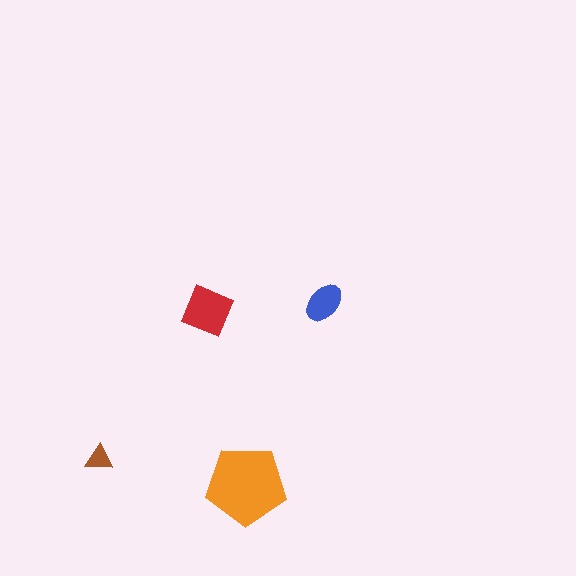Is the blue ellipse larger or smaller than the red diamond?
Smaller.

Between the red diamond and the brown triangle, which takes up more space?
The red diamond.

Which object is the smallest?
The brown triangle.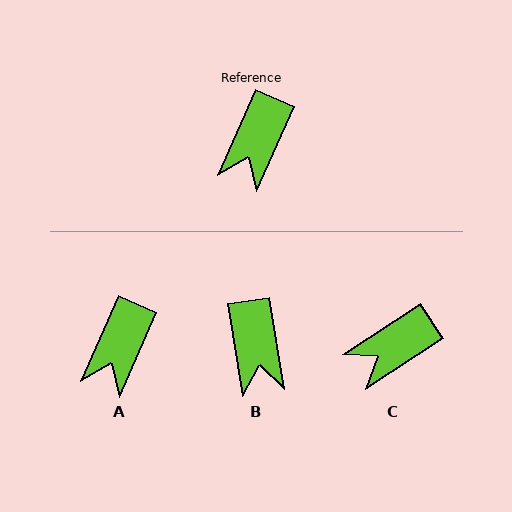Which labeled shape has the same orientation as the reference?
A.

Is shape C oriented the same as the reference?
No, it is off by about 33 degrees.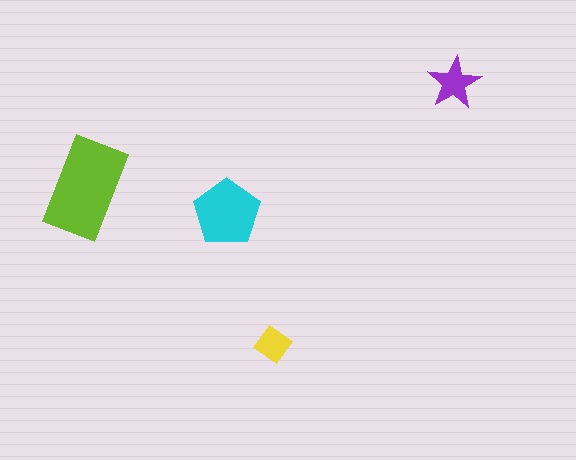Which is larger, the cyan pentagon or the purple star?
The cyan pentagon.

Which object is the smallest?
The yellow diamond.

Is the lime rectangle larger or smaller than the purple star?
Larger.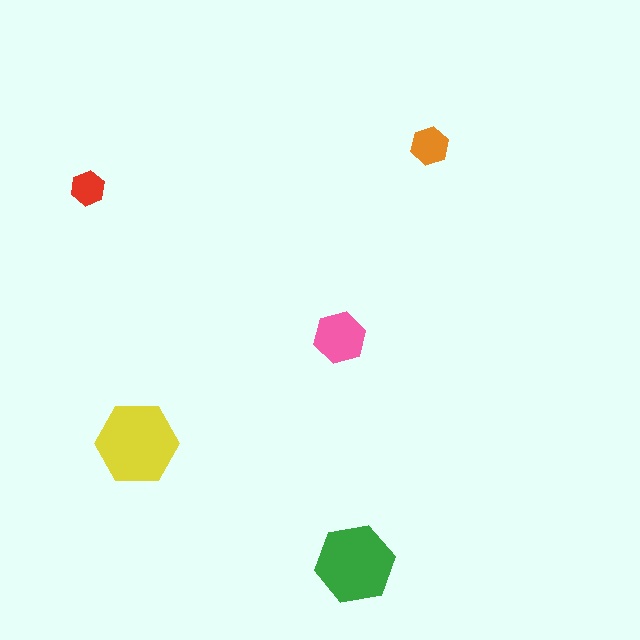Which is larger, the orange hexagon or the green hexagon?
The green one.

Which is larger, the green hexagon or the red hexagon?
The green one.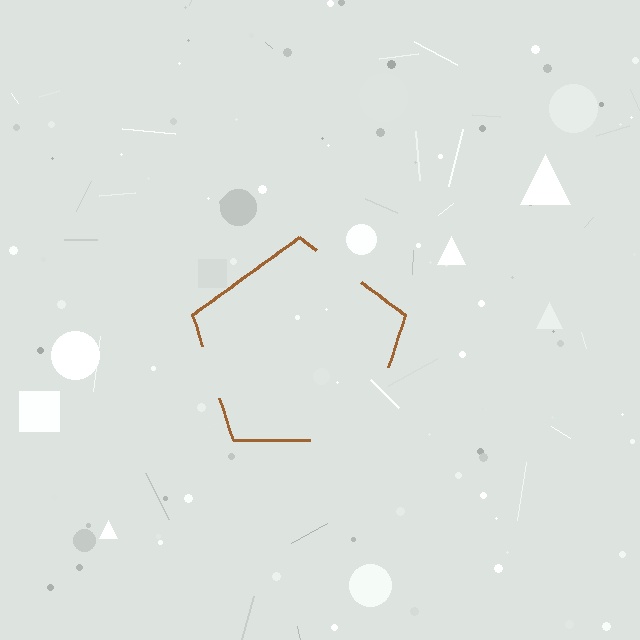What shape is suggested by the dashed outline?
The dashed outline suggests a pentagon.